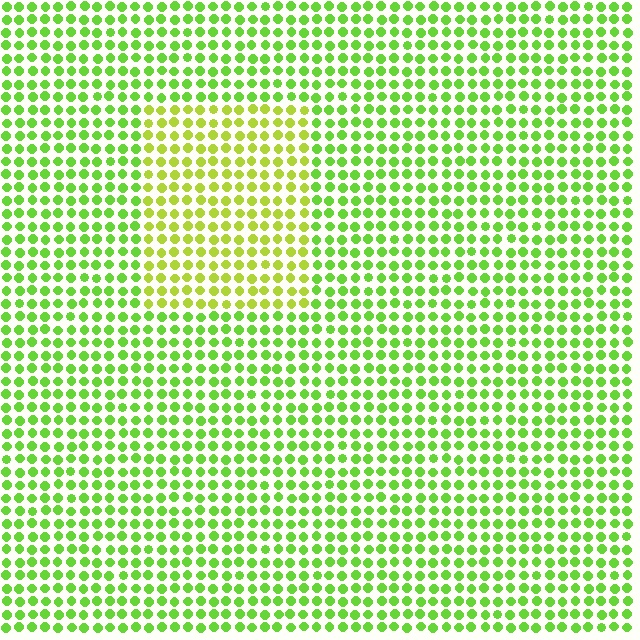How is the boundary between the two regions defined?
The boundary is defined purely by a slight shift in hue (about 28 degrees). Spacing, size, and orientation are identical on both sides.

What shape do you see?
I see a rectangle.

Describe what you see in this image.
The image is filled with small lime elements in a uniform arrangement. A rectangle-shaped region is visible where the elements are tinted to a slightly different hue, forming a subtle color boundary.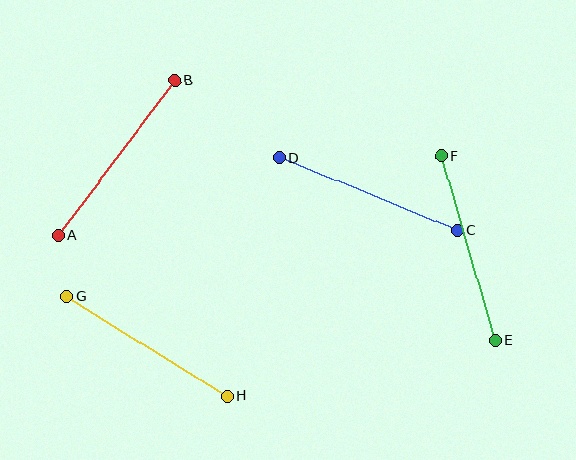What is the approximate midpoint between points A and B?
The midpoint is at approximately (117, 158) pixels.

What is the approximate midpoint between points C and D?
The midpoint is at approximately (368, 194) pixels.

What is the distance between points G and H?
The distance is approximately 189 pixels.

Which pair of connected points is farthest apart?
Points A and B are farthest apart.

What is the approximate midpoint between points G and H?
The midpoint is at approximately (147, 346) pixels.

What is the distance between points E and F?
The distance is approximately 192 pixels.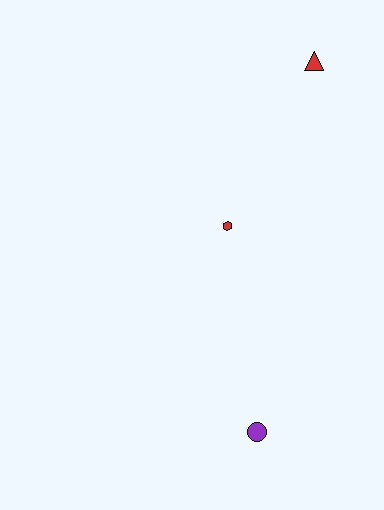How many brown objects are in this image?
There are no brown objects.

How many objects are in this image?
There are 3 objects.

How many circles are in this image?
There is 1 circle.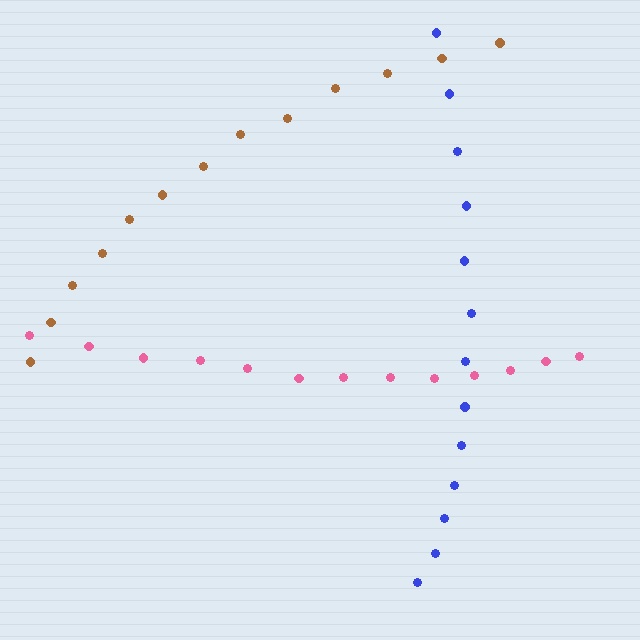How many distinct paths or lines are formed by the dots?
There are 3 distinct paths.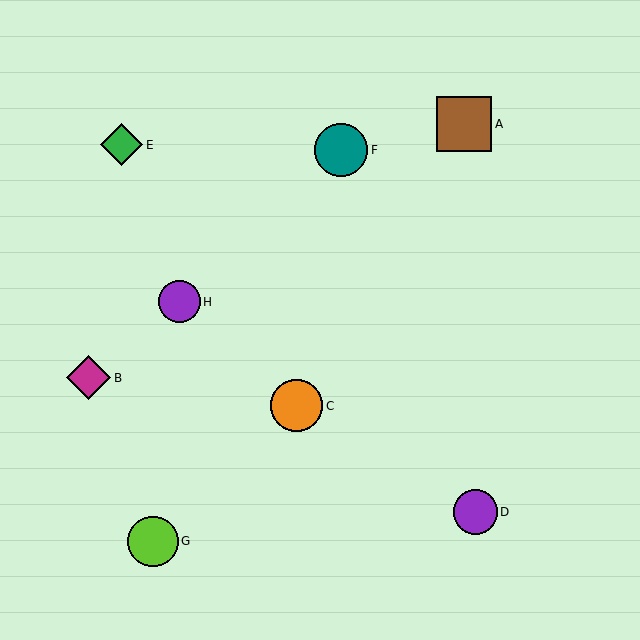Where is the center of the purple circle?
The center of the purple circle is at (179, 302).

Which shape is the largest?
The brown square (labeled A) is the largest.